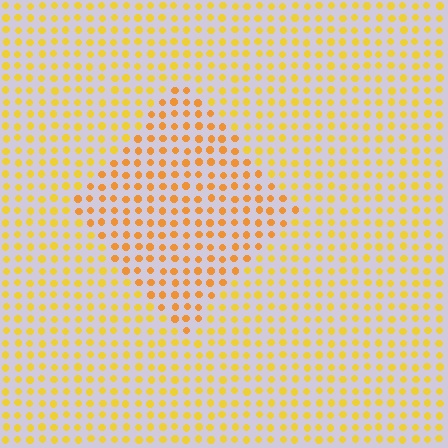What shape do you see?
I see a diamond.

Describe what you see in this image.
The image is filled with small yellow elements in a uniform arrangement. A diamond-shaped region is visible where the elements are tinted to a slightly different hue, forming a subtle color boundary.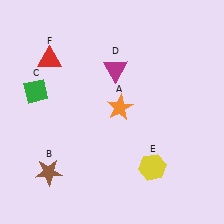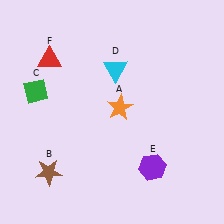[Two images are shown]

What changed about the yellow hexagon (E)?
In Image 1, E is yellow. In Image 2, it changed to purple.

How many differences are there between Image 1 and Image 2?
There are 2 differences between the two images.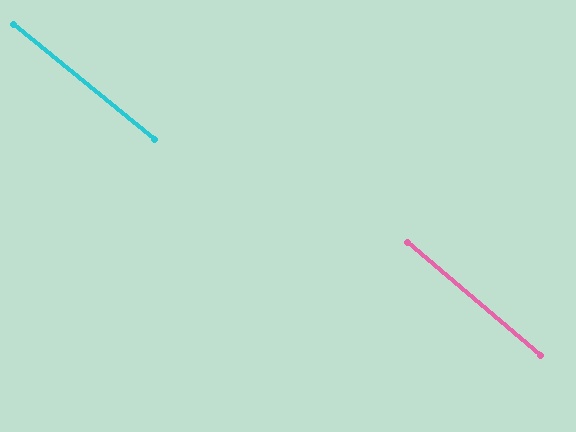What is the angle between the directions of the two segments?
Approximately 1 degree.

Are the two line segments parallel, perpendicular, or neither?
Parallel — their directions differ by only 1.2°.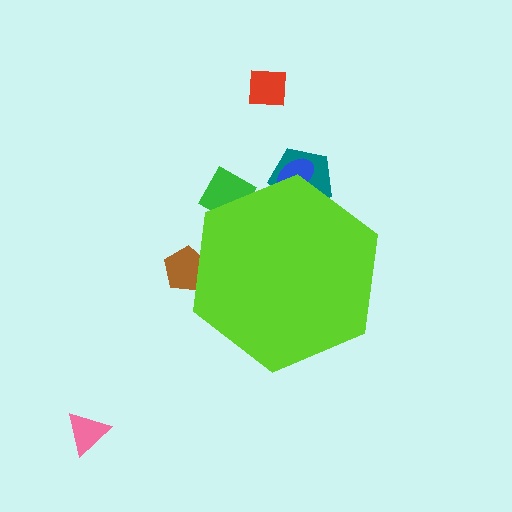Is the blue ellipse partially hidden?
Yes, the blue ellipse is partially hidden behind the lime hexagon.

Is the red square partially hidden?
No, the red square is fully visible.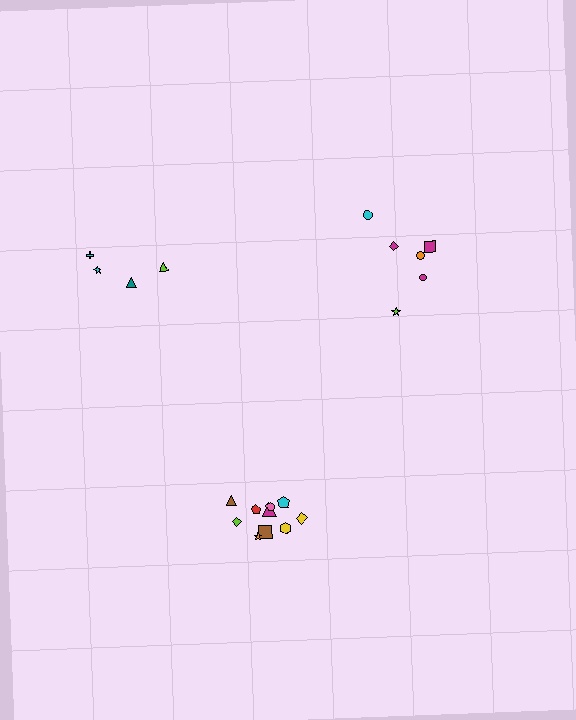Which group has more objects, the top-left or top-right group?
The top-right group.